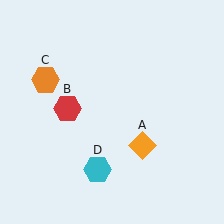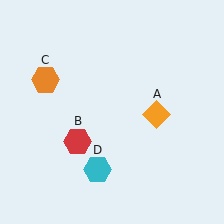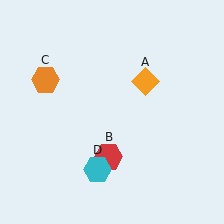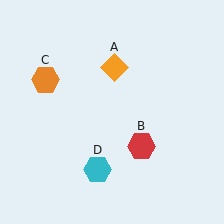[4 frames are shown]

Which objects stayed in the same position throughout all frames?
Orange hexagon (object C) and cyan hexagon (object D) remained stationary.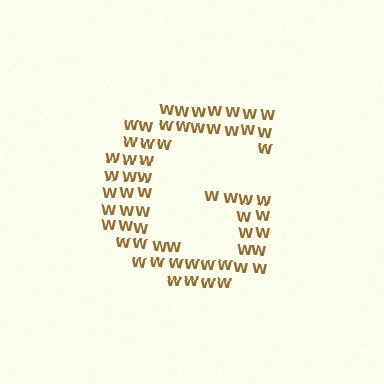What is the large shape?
The large shape is the letter G.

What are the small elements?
The small elements are letter W's.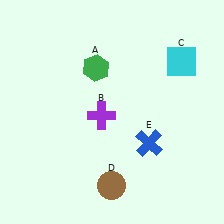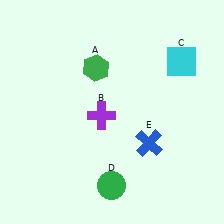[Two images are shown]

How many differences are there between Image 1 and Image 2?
There is 1 difference between the two images.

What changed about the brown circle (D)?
In Image 1, D is brown. In Image 2, it changed to green.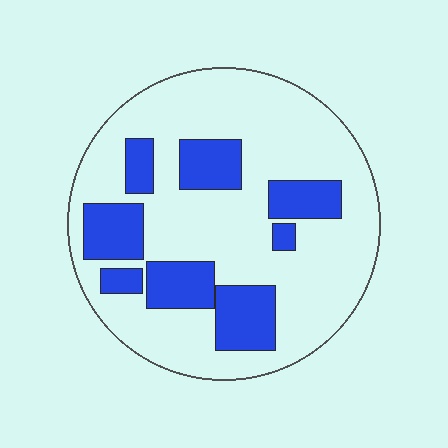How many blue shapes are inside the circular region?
8.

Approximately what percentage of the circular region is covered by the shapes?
Approximately 25%.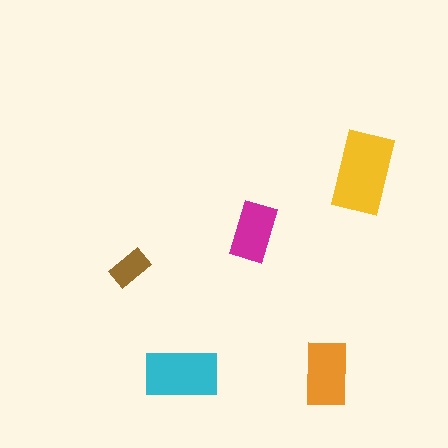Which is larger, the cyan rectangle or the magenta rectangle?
The cyan one.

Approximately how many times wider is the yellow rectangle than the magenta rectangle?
About 1.5 times wider.